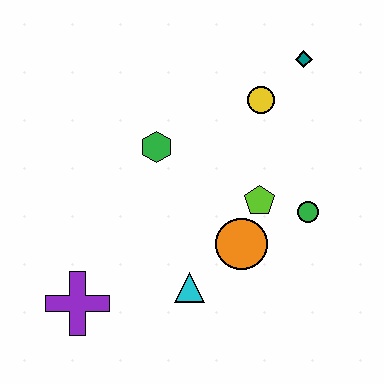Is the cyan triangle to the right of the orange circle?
No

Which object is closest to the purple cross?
The cyan triangle is closest to the purple cross.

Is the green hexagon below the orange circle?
No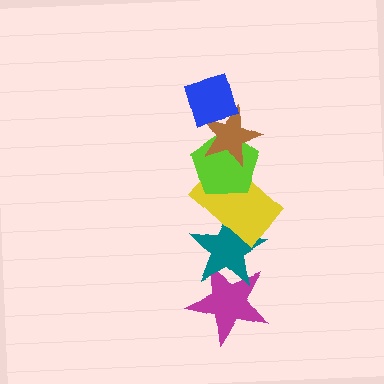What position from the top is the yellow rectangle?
The yellow rectangle is 4th from the top.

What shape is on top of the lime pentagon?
The brown star is on top of the lime pentagon.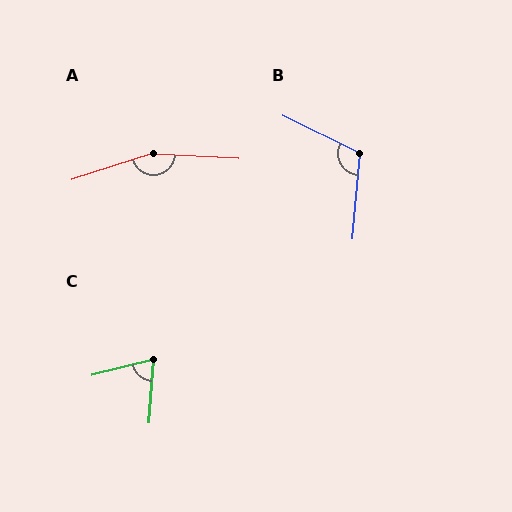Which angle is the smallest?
C, at approximately 72 degrees.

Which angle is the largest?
A, at approximately 159 degrees.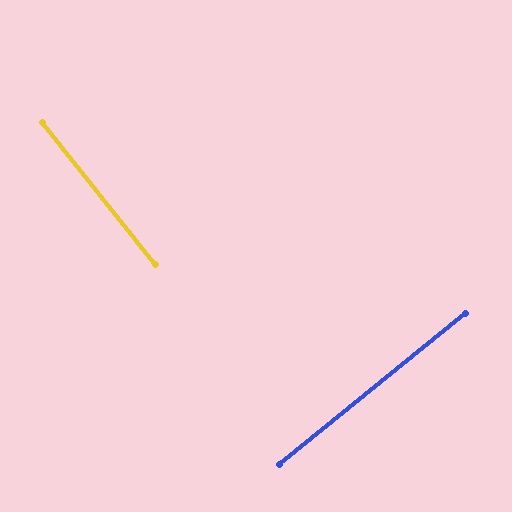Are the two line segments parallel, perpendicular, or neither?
Perpendicular — they meet at approximately 90°.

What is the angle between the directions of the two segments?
Approximately 90 degrees.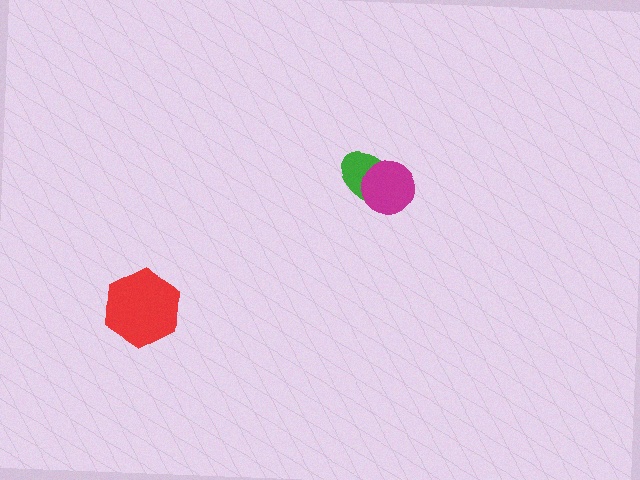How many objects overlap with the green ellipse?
1 object overlaps with the green ellipse.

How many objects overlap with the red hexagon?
0 objects overlap with the red hexagon.